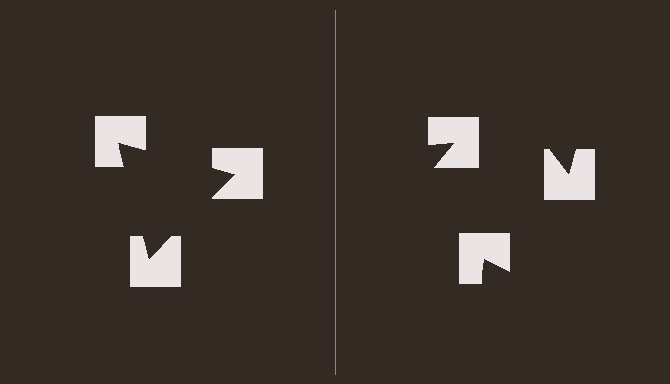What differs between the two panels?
The notched squares are positioned identically on both sides; only the wedge orientations differ. On the left they align to a triangle; on the right they are misaligned.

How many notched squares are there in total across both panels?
6 — 3 on each side.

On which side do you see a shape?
An illusory triangle appears on the left side. On the right side the wedge cuts are rotated, so no coherent shape forms.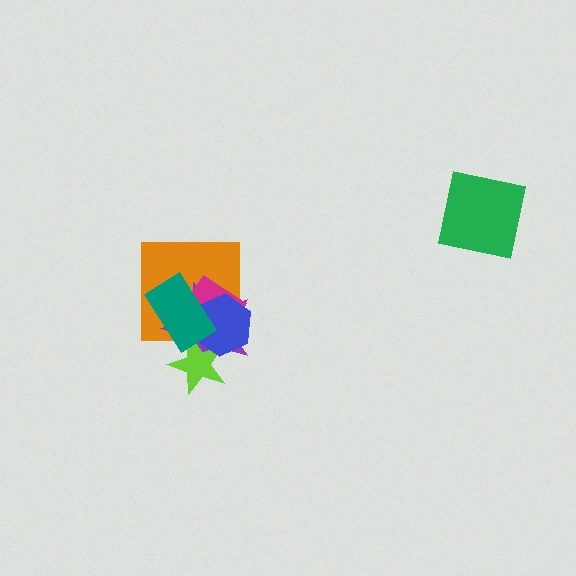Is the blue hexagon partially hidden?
Yes, it is partially covered by another shape.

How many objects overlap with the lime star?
4 objects overlap with the lime star.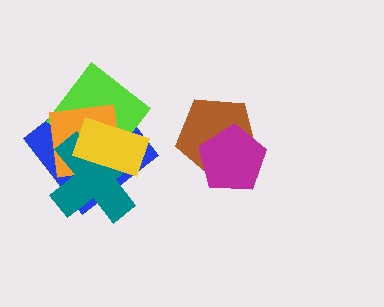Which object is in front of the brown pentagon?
The magenta pentagon is in front of the brown pentagon.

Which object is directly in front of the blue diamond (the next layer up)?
The lime diamond is directly in front of the blue diamond.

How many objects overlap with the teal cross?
4 objects overlap with the teal cross.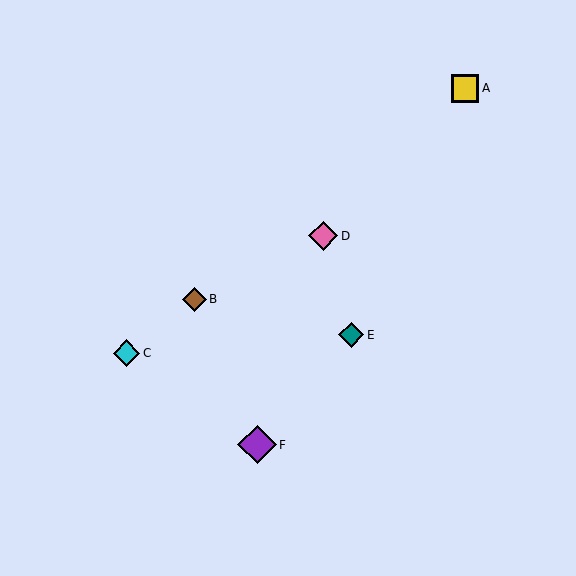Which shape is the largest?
The purple diamond (labeled F) is the largest.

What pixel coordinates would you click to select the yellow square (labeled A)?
Click at (465, 88) to select the yellow square A.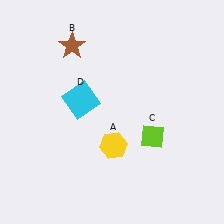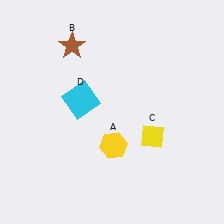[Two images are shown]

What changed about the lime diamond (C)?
In Image 1, C is lime. In Image 2, it changed to yellow.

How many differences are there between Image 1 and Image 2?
There is 1 difference between the two images.